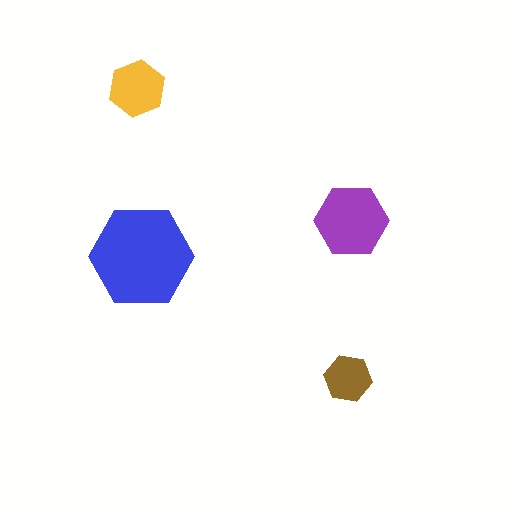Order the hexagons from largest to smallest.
the blue one, the purple one, the yellow one, the brown one.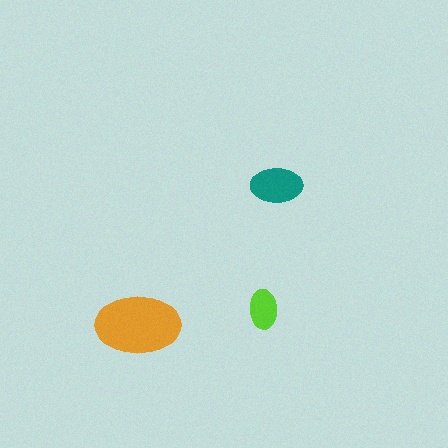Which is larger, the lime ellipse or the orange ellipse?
The orange one.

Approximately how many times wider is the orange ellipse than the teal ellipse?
About 1.5 times wider.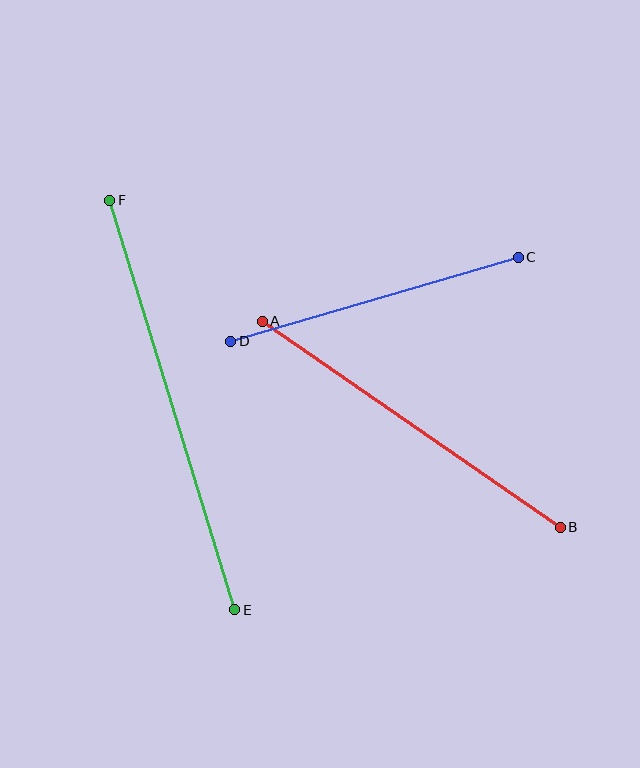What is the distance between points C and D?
The distance is approximately 300 pixels.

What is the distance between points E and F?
The distance is approximately 428 pixels.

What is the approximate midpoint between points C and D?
The midpoint is at approximately (374, 299) pixels.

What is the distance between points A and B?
The distance is approximately 363 pixels.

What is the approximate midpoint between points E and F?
The midpoint is at approximately (172, 405) pixels.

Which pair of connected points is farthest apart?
Points E and F are farthest apart.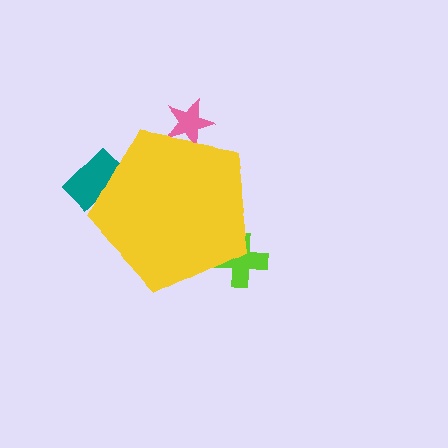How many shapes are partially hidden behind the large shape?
3 shapes are partially hidden.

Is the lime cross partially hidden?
Yes, the lime cross is partially hidden behind the yellow pentagon.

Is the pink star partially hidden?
Yes, the pink star is partially hidden behind the yellow pentagon.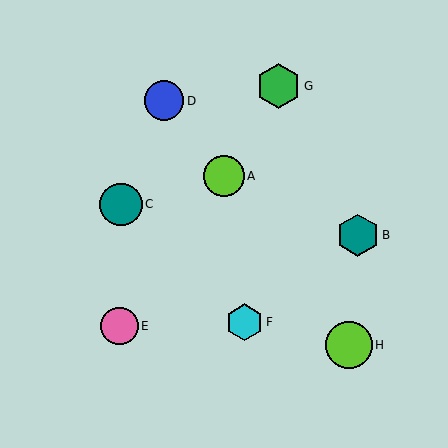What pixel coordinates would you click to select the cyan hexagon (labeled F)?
Click at (245, 322) to select the cyan hexagon F.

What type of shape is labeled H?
Shape H is a lime circle.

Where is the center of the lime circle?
The center of the lime circle is at (349, 345).